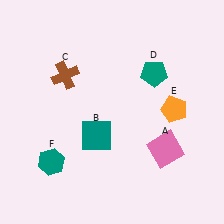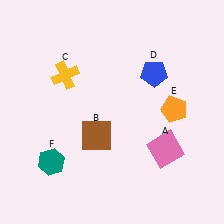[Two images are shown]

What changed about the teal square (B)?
In Image 1, B is teal. In Image 2, it changed to brown.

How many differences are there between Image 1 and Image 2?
There are 3 differences between the two images.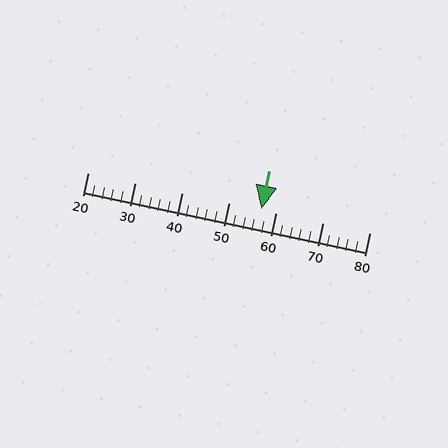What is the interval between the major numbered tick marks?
The major tick marks are spaced 10 units apart.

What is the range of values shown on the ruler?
The ruler shows values from 20 to 80.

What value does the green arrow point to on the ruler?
The green arrow points to approximately 57.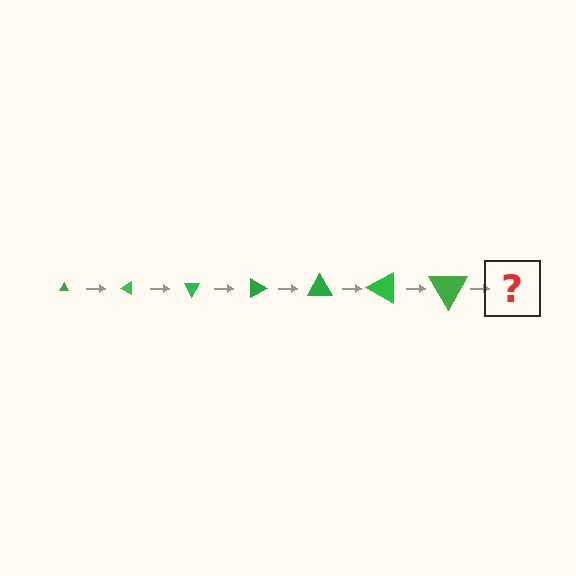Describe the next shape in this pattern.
It should be a triangle, larger than the previous one and rotated 210 degrees from the start.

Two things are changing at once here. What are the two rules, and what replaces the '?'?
The two rules are that the triangle grows larger each step and it rotates 30 degrees each step. The '?' should be a triangle, larger than the previous one and rotated 210 degrees from the start.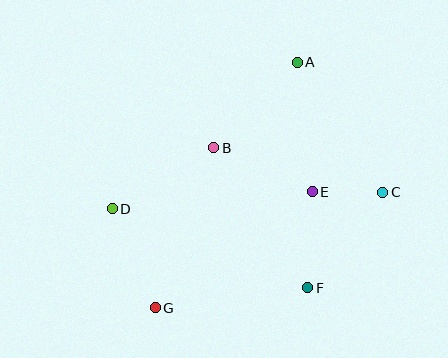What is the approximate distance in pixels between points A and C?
The distance between A and C is approximately 155 pixels.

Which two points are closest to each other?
Points C and E are closest to each other.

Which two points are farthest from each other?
Points A and G are farthest from each other.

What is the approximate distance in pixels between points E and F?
The distance between E and F is approximately 96 pixels.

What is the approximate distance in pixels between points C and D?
The distance between C and D is approximately 271 pixels.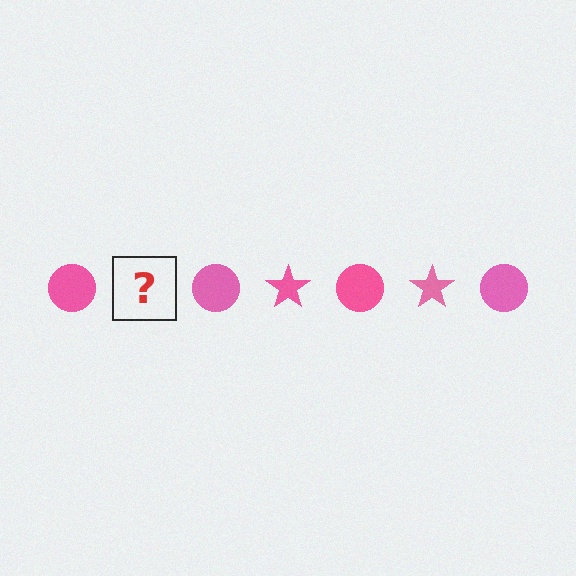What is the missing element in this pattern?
The missing element is a pink star.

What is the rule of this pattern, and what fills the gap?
The rule is that the pattern cycles through circle, star shapes in pink. The gap should be filled with a pink star.